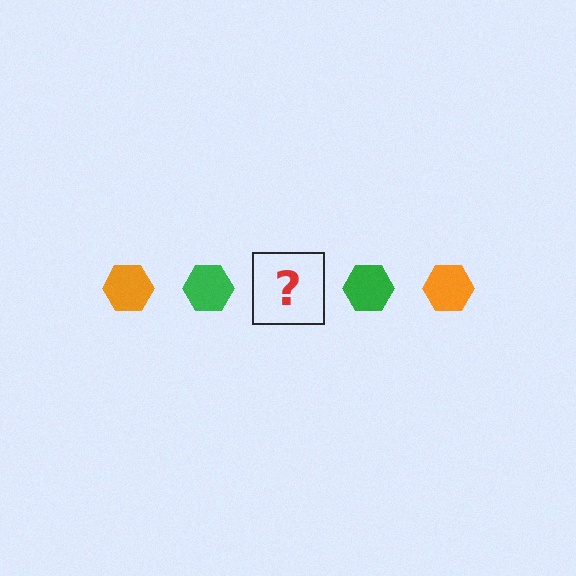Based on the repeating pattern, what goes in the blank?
The blank should be an orange hexagon.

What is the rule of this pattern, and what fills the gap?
The rule is that the pattern cycles through orange, green hexagons. The gap should be filled with an orange hexagon.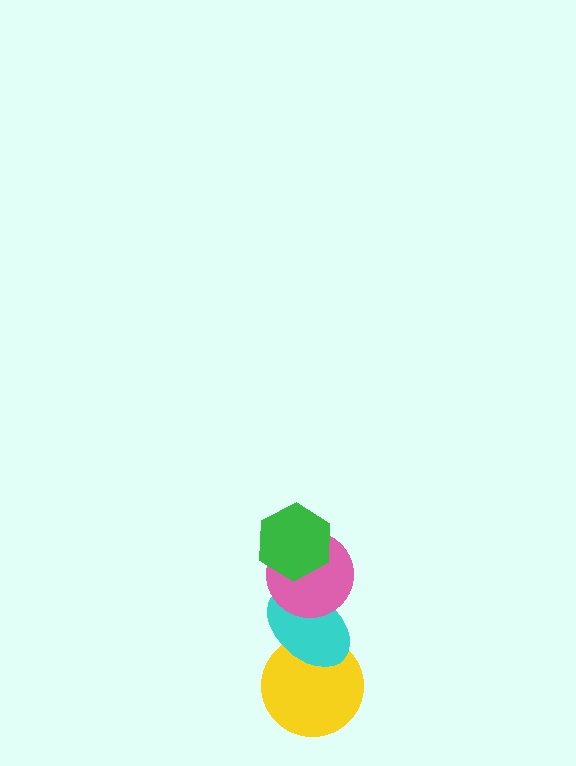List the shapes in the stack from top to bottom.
From top to bottom: the green hexagon, the pink circle, the cyan ellipse, the yellow circle.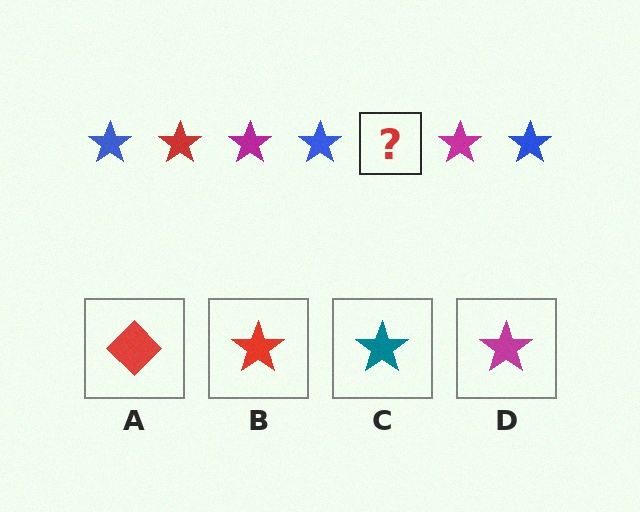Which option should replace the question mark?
Option B.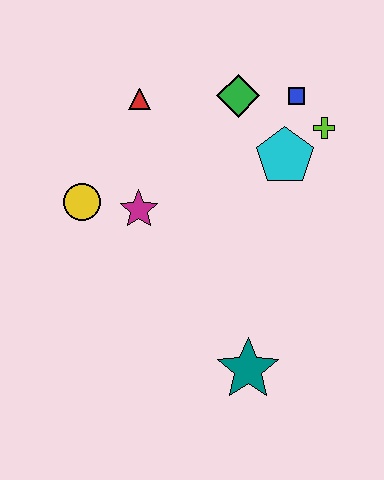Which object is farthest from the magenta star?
The lime cross is farthest from the magenta star.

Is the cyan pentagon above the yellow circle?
Yes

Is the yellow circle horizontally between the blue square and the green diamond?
No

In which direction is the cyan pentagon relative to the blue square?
The cyan pentagon is below the blue square.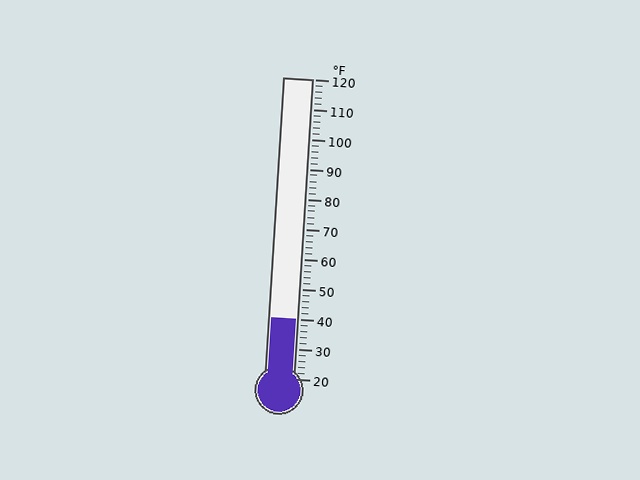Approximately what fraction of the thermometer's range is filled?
The thermometer is filled to approximately 20% of its range.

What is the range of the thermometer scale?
The thermometer scale ranges from 20°F to 120°F.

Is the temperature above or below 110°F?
The temperature is below 110°F.